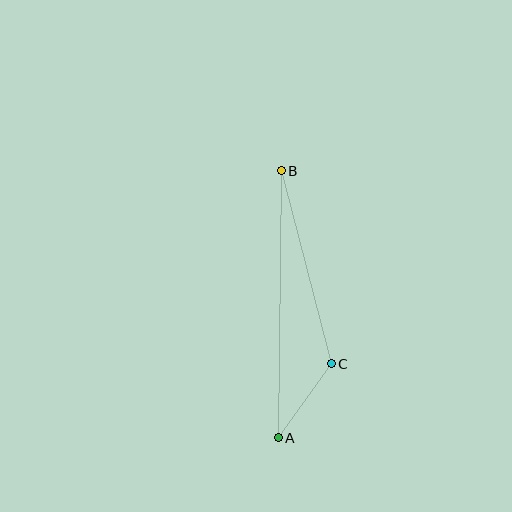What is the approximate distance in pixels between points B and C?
The distance between B and C is approximately 199 pixels.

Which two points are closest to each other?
Points A and C are closest to each other.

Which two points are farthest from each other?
Points A and B are farthest from each other.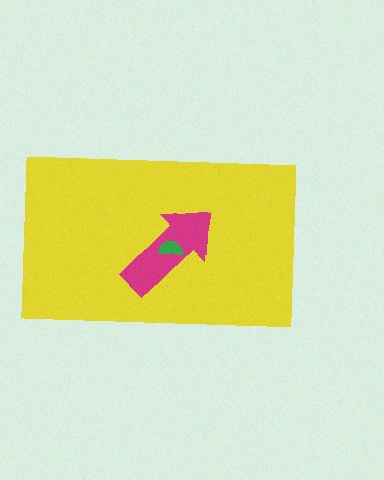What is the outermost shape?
The yellow rectangle.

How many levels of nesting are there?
3.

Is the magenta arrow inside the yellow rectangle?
Yes.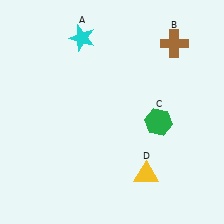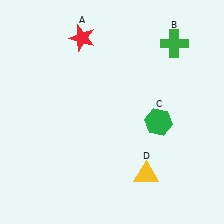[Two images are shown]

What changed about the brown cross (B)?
In Image 1, B is brown. In Image 2, it changed to green.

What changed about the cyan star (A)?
In Image 1, A is cyan. In Image 2, it changed to red.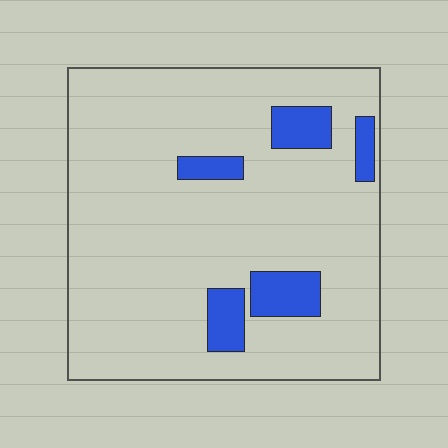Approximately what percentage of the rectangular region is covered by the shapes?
Approximately 10%.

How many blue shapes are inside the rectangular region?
5.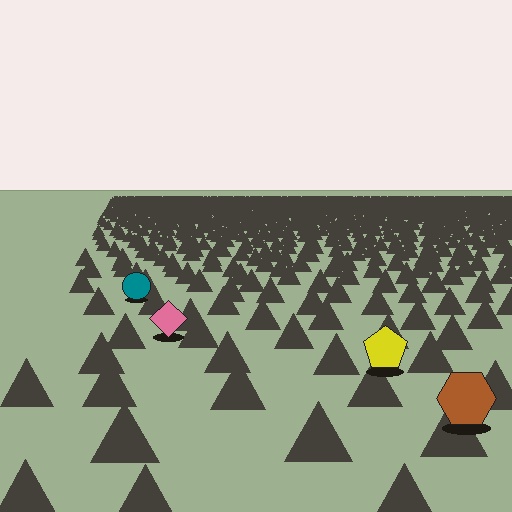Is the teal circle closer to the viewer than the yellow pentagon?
No. The yellow pentagon is closer — you can tell from the texture gradient: the ground texture is coarser near it.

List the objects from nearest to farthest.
From nearest to farthest: the brown hexagon, the yellow pentagon, the pink diamond, the teal circle.